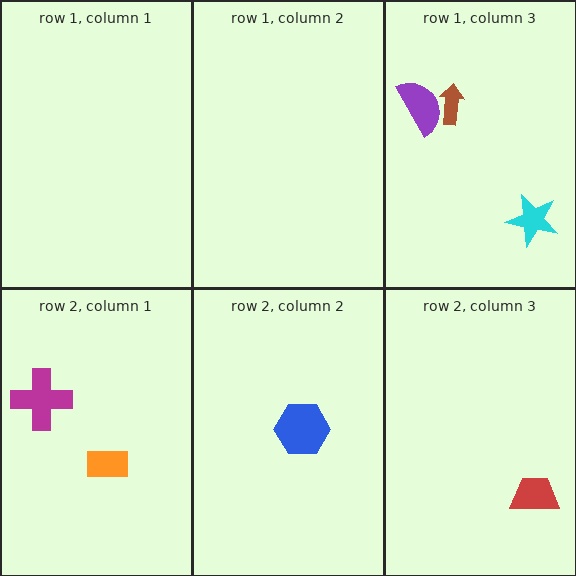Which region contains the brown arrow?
The row 1, column 3 region.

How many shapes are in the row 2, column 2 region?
1.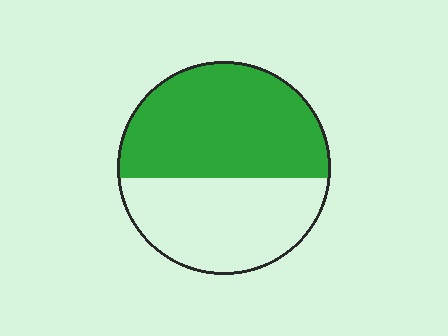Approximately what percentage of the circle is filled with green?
Approximately 55%.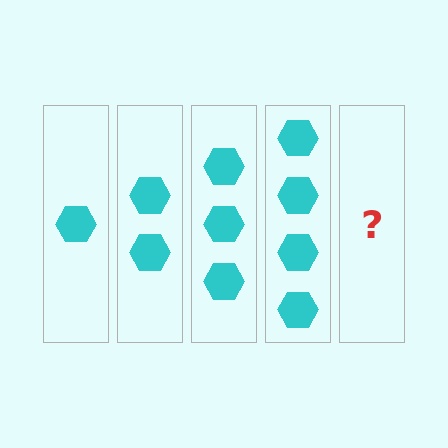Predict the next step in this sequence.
The next step is 5 hexagons.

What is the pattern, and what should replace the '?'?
The pattern is that each step adds one more hexagon. The '?' should be 5 hexagons.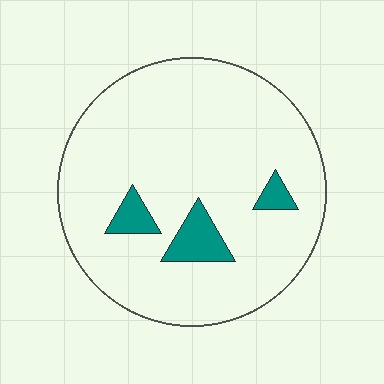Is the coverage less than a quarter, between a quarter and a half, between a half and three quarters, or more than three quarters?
Less than a quarter.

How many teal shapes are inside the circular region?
3.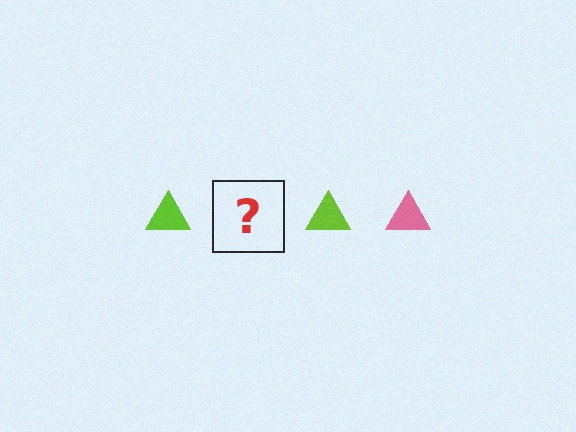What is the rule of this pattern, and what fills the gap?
The rule is that the pattern cycles through lime, pink triangles. The gap should be filled with a pink triangle.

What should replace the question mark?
The question mark should be replaced with a pink triangle.